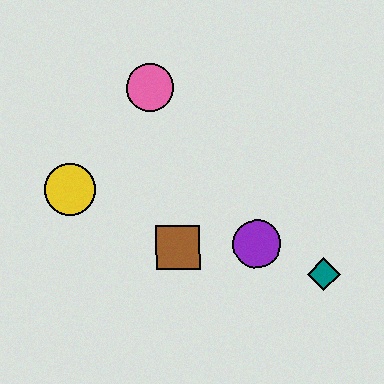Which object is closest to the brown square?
The purple circle is closest to the brown square.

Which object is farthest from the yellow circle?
The teal diamond is farthest from the yellow circle.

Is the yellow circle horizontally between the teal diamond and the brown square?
No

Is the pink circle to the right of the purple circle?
No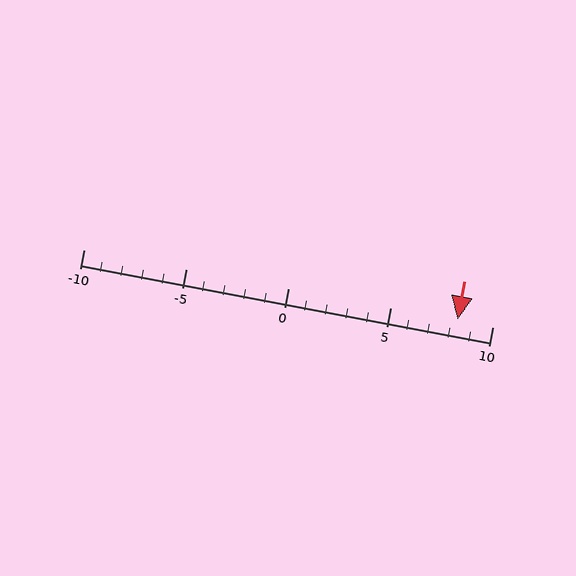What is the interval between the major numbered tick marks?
The major tick marks are spaced 5 units apart.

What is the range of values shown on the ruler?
The ruler shows values from -10 to 10.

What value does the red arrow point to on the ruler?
The red arrow points to approximately 8.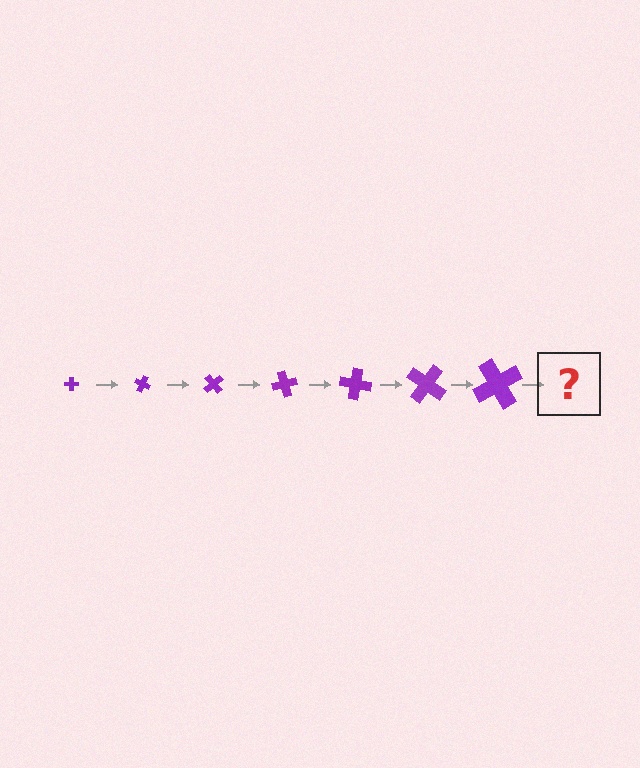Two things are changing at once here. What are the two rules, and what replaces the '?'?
The two rules are that the cross grows larger each step and it rotates 25 degrees each step. The '?' should be a cross, larger than the previous one and rotated 175 degrees from the start.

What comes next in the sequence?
The next element should be a cross, larger than the previous one and rotated 175 degrees from the start.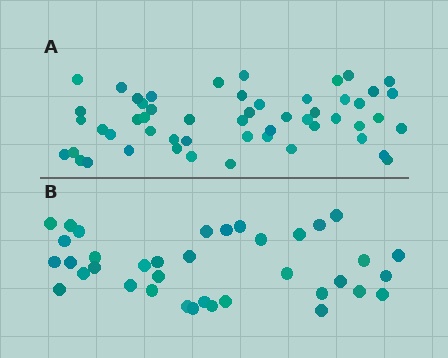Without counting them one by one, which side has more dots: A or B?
Region A (the top region) has more dots.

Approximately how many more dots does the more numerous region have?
Region A has approximately 15 more dots than region B.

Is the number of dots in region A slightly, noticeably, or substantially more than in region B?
Region A has noticeably more, but not dramatically so. The ratio is roughly 1.4 to 1.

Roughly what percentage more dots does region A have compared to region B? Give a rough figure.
About 45% more.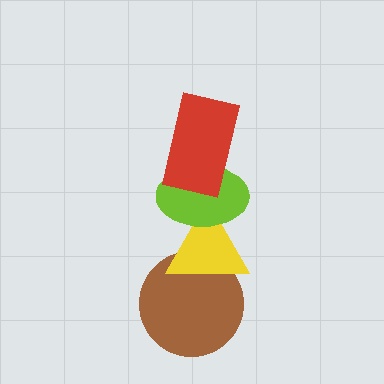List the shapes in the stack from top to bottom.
From top to bottom: the red rectangle, the lime ellipse, the yellow triangle, the brown circle.